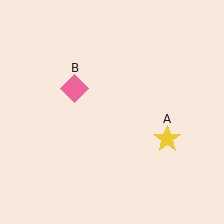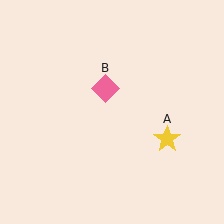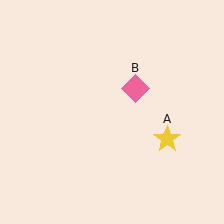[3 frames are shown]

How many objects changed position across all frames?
1 object changed position: pink diamond (object B).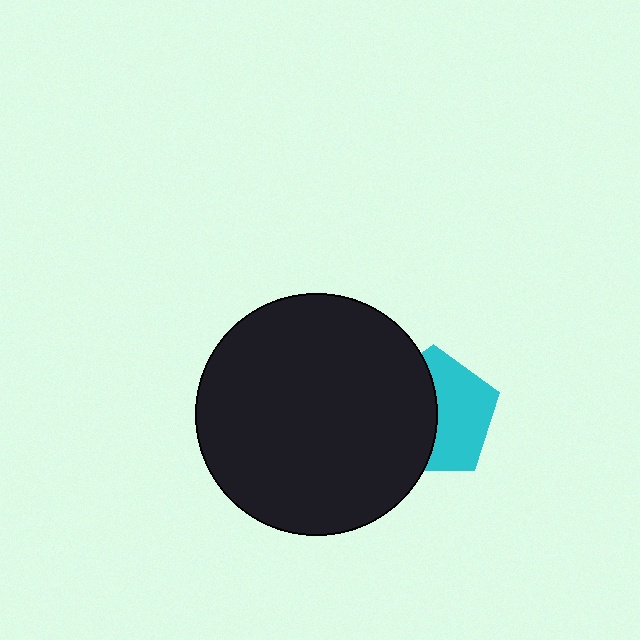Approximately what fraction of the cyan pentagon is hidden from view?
Roughly 49% of the cyan pentagon is hidden behind the black circle.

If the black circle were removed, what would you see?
You would see the complete cyan pentagon.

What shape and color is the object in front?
The object in front is a black circle.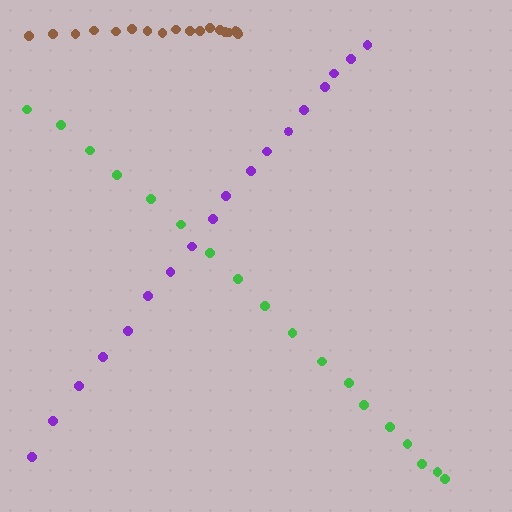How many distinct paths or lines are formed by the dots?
There are 3 distinct paths.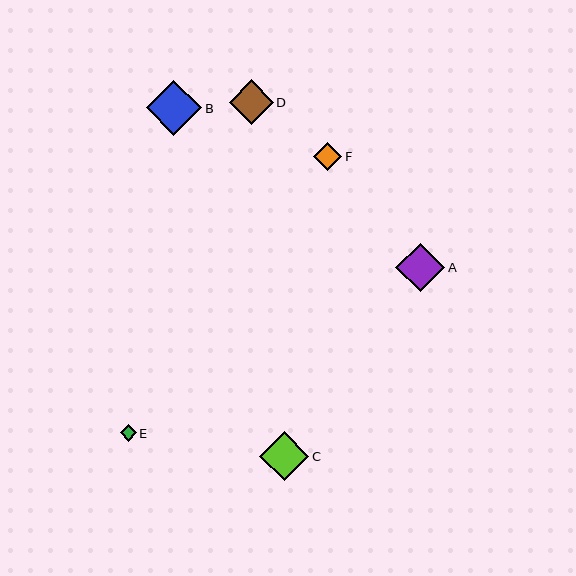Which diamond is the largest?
Diamond B is the largest with a size of approximately 55 pixels.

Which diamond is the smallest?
Diamond E is the smallest with a size of approximately 16 pixels.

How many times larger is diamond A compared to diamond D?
Diamond A is approximately 1.1 times the size of diamond D.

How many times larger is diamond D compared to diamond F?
Diamond D is approximately 1.6 times the size of diamond F.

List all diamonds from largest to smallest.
From largest to smallest: B, C, A, D, F, E.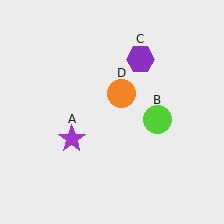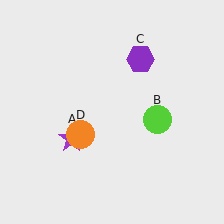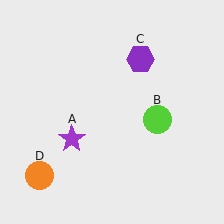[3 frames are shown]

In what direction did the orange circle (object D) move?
The orange circle (object D) moved down and to the left.